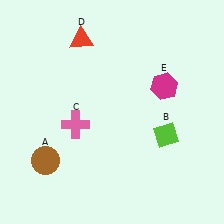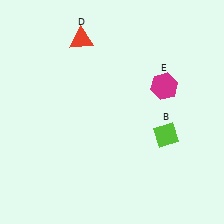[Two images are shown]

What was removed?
The brown circle (A), the pink cross (C) were removed in Image 2.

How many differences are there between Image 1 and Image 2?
There are 2 differences between the two images.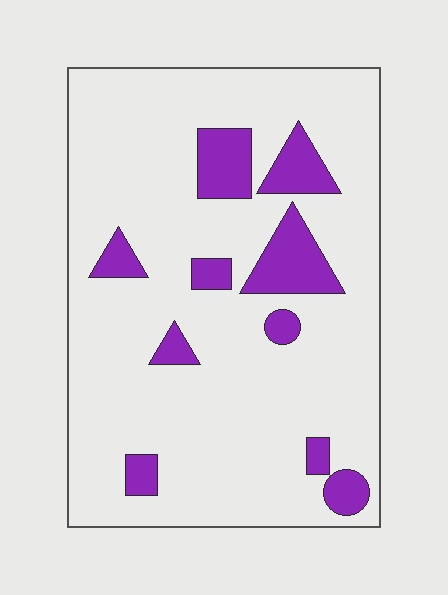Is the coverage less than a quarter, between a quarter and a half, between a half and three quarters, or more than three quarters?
Less than a quarter.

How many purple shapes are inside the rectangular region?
10.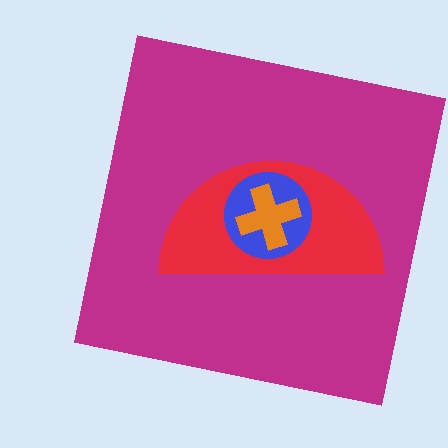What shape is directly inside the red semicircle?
The blue circle.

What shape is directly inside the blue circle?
The orange cross.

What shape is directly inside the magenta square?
The red semicircle.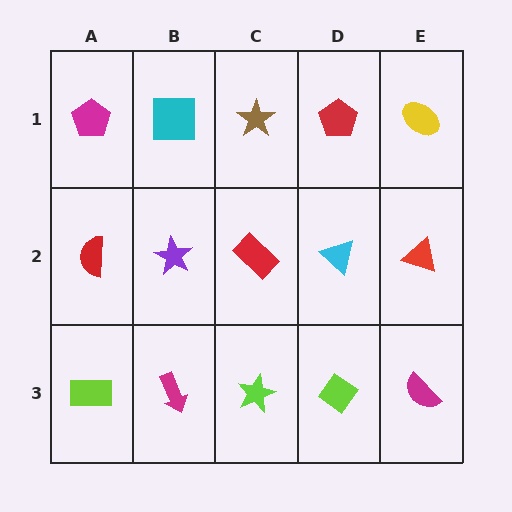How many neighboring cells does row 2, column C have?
4.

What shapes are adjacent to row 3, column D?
A cyan triangle (row 2, column D), a lime star (row 3, column C), a magenta semicircle (row 3, column E).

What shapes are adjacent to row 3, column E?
A red triangle (row 2, column E), a lime diamond (row 3, column D).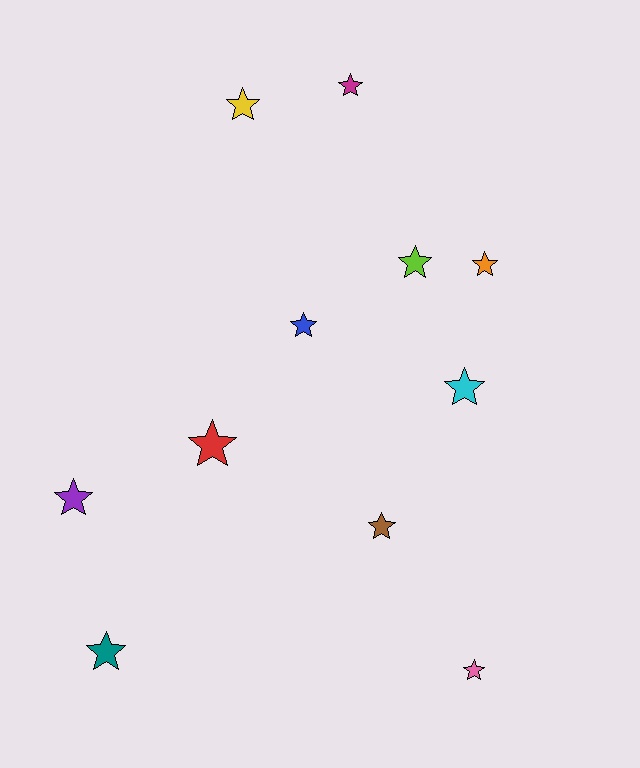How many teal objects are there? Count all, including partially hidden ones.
There is 1 teal object.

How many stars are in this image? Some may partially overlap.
There are 11 stars.